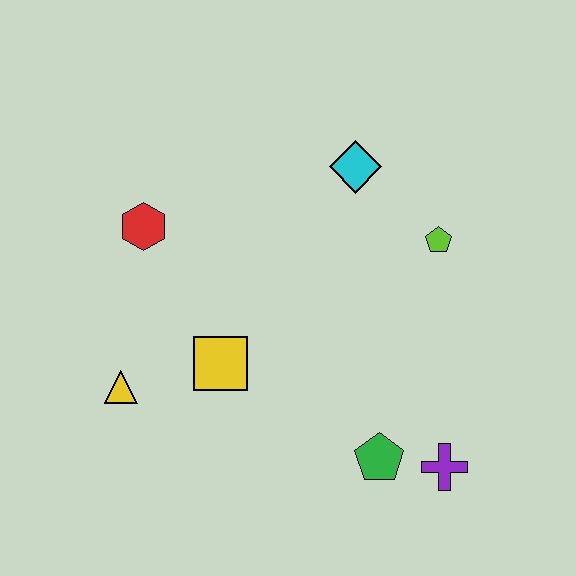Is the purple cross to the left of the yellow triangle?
No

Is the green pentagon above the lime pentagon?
No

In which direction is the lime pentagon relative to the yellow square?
The lime pentagon is to the right of the yellow square.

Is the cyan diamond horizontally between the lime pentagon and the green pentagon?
No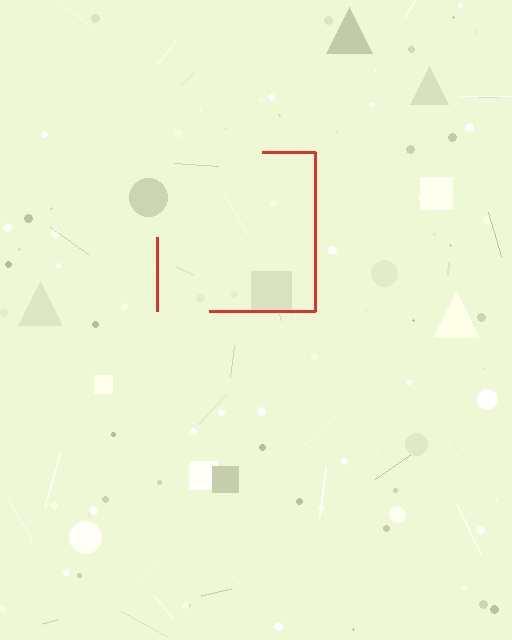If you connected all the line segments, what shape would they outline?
They would outline a square.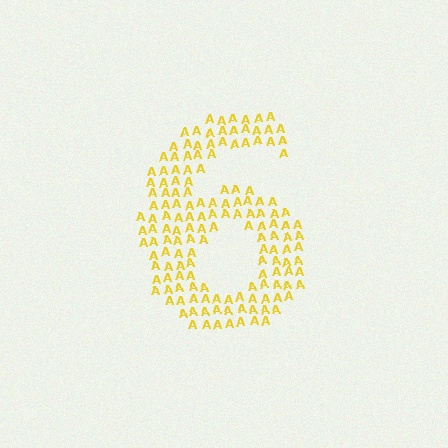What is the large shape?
The large shape is the digit 6.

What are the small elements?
The small elements are letter A's.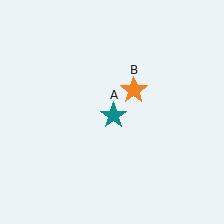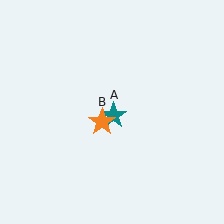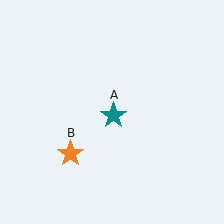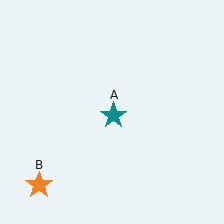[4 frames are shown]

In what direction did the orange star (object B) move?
The orange star (object B) moved down and to the left.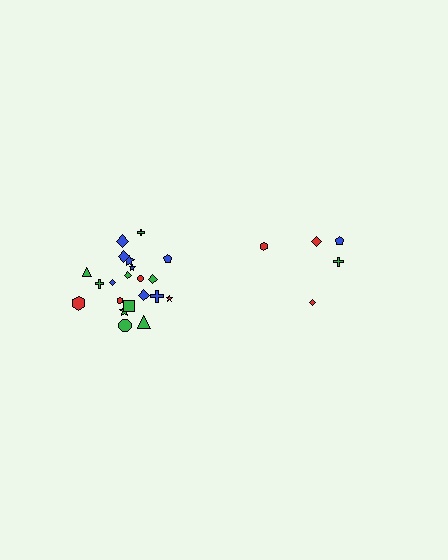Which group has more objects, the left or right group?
The left group.